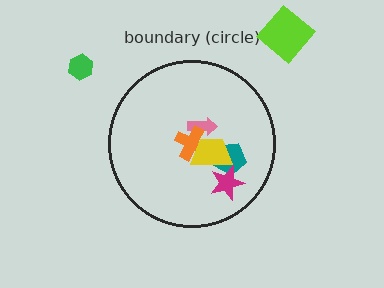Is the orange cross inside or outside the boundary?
Inside.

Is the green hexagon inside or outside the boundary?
Outside.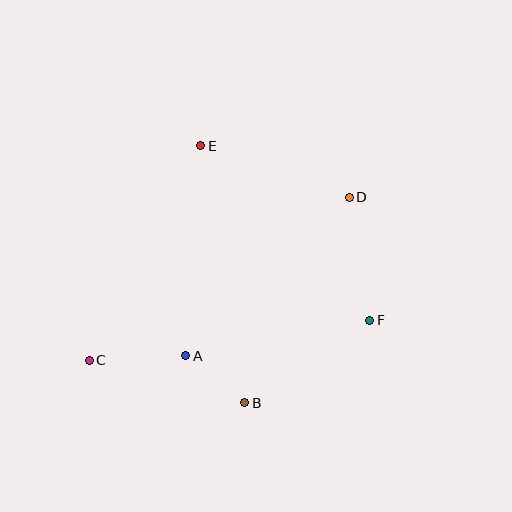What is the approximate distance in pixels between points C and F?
The distance between C and F is approximately 283 pixels.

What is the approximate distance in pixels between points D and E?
The distance between D and E is approximately 158 pixels.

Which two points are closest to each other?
Points A and B are closest to each other.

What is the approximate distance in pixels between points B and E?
The distance between B and E is approximately 261 pixels.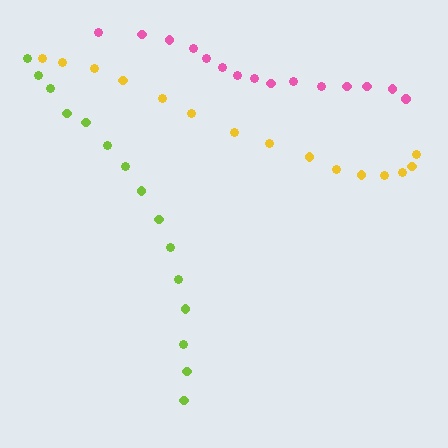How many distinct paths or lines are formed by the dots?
There are 3 distinct paths.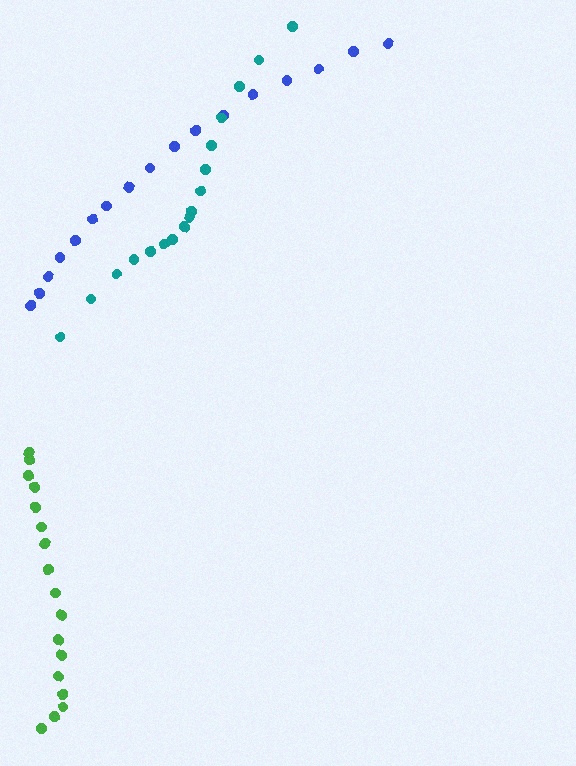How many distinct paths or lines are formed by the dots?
There are 3 distinct paths.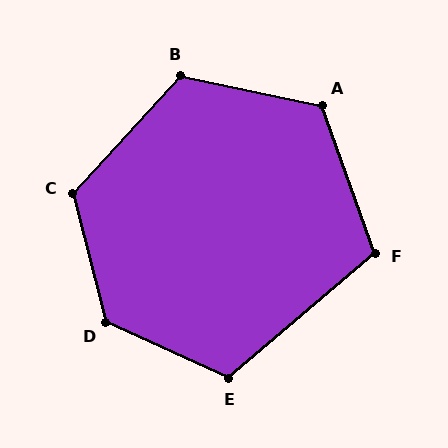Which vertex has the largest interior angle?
D, at approximately 128 degrees.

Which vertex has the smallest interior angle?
F, at approximately 111 degrees.